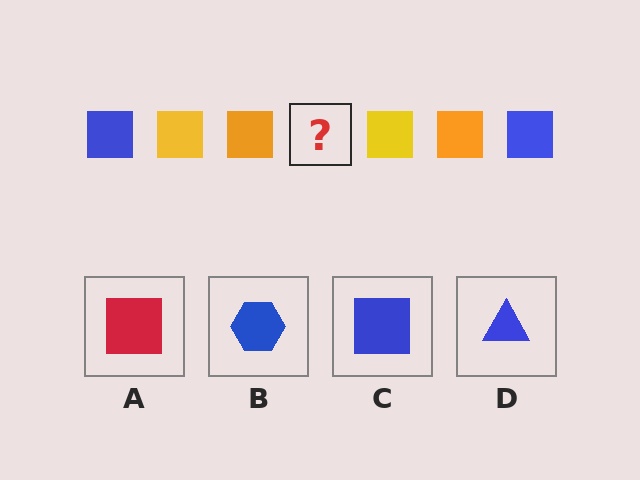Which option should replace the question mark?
Option C.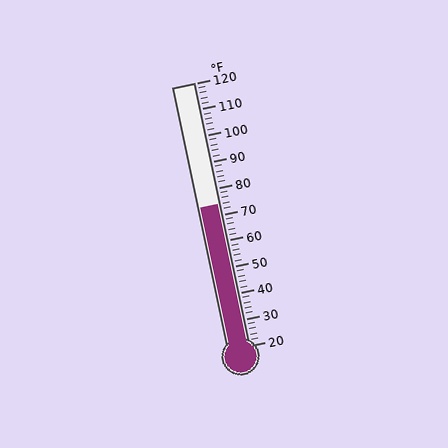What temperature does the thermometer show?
The thermometer shows approximately 74°F.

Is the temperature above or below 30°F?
The temperature is above 30°F.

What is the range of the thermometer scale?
The thermometer scale ranges from 20°F to 120°F.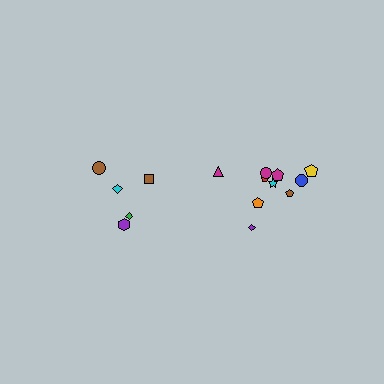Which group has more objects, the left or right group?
The right group.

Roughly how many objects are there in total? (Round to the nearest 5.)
Roughly 15 objects in total.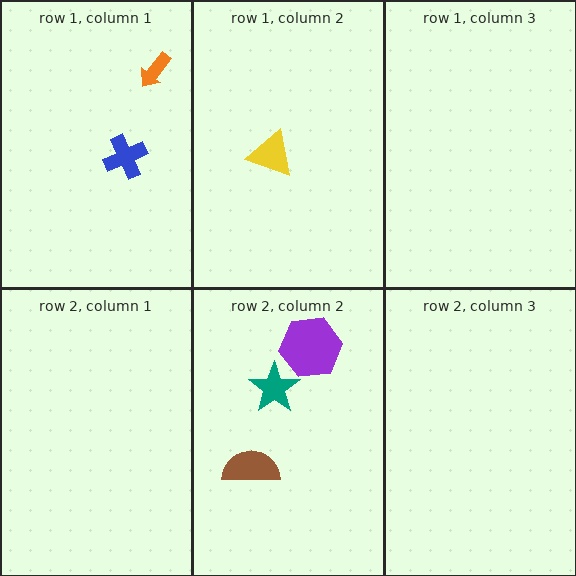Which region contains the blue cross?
The row 1, column 1 region.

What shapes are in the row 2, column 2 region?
The purple hexagon, the brown semicircle, the teal star.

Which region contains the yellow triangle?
The row 1, column 2 region.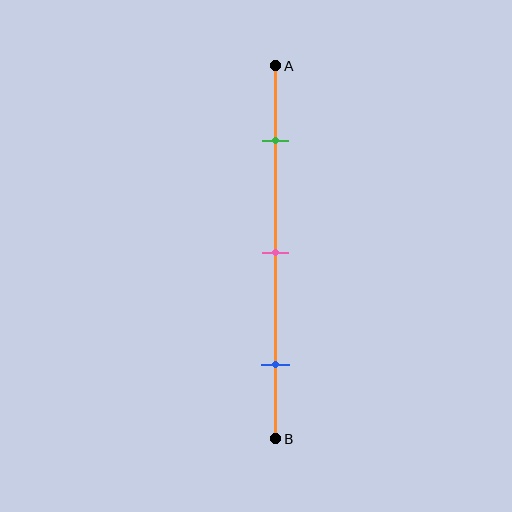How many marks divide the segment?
There are 3 marks dividing the segment.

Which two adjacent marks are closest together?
The green and pink marks are the closest adjacent pair.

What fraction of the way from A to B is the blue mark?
The blue mark is approximately 80% (0.8) of the way from A to B.